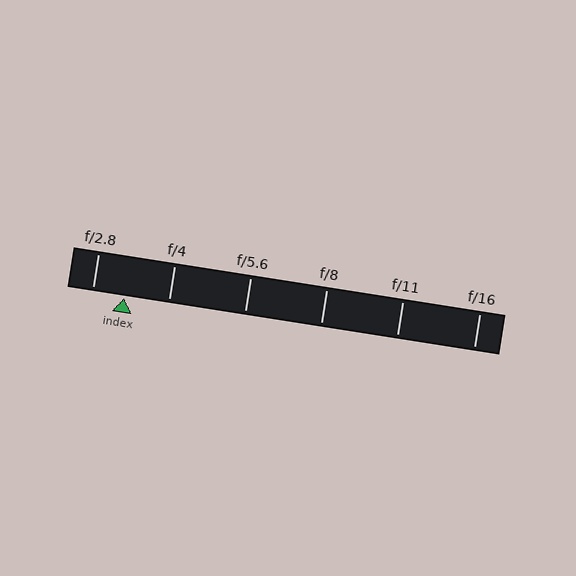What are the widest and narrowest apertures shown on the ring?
The widest aperture shown is f/2.8 and the narrowest is f/16.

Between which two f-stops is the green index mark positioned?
The index mark is between f/2.8 and f/4.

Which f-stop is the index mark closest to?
The index mark is closest to f/2.8.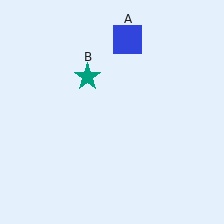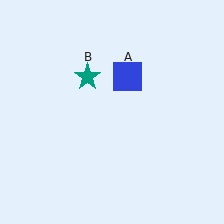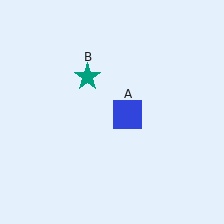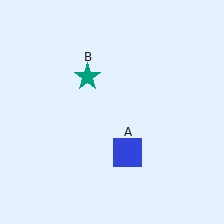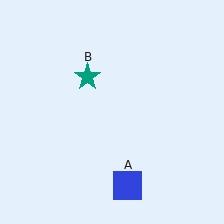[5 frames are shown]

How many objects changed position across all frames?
1 object changed position: blue square (object A).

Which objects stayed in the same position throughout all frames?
Teal star (object B) remained stationary.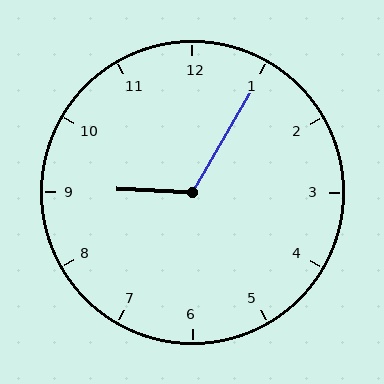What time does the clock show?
9:05.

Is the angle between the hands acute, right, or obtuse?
It is obtuse.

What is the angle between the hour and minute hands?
Approximately 118 degrees.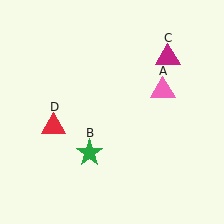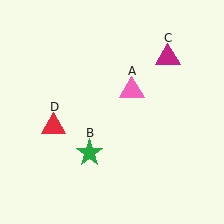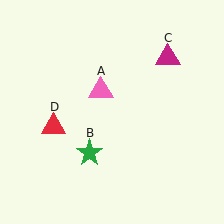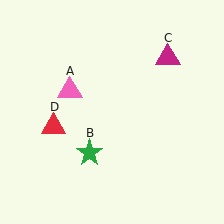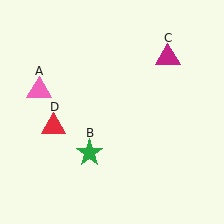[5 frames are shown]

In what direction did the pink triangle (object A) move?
The pink triangle (object A) moved left.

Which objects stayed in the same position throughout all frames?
Green star (object B) and magenta triangle (object C) and red triangle (object D) remained stationary.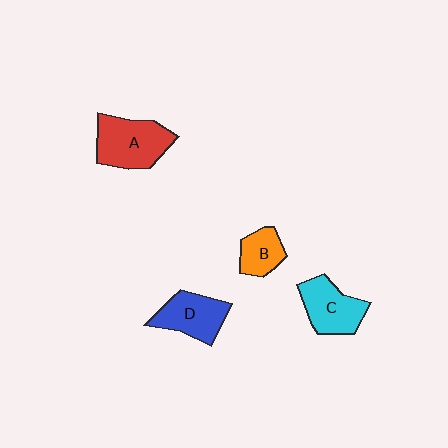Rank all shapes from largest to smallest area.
From largest to smallest: A (red), C (cyan), D (blue), B (orange).